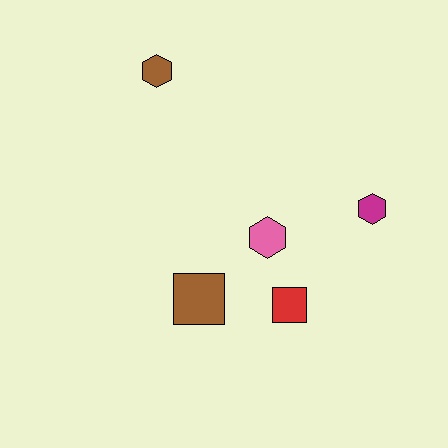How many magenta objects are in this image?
There is 1 magenta object.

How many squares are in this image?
There are 2 squares.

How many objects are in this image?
There are 5 objects.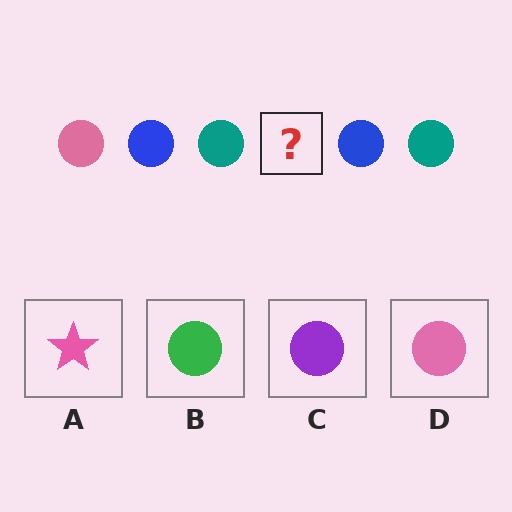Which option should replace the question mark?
Option D.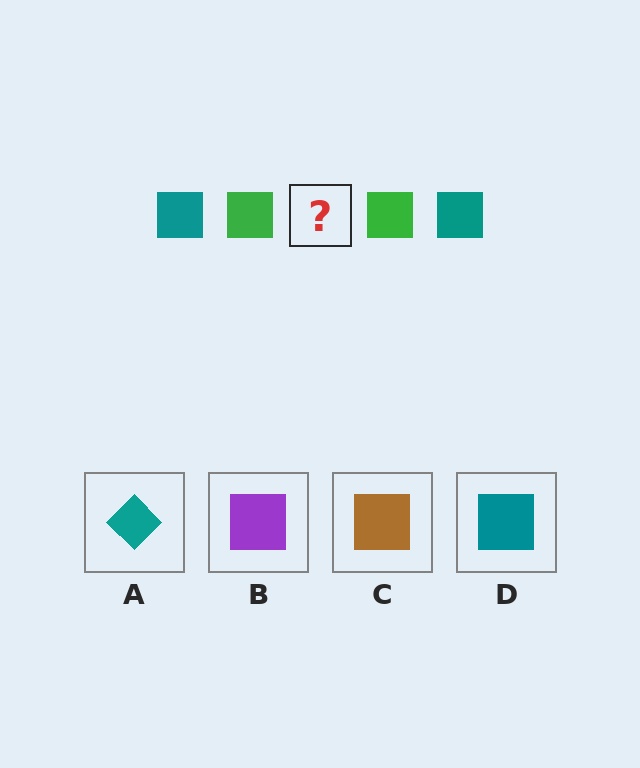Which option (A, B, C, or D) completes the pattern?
D.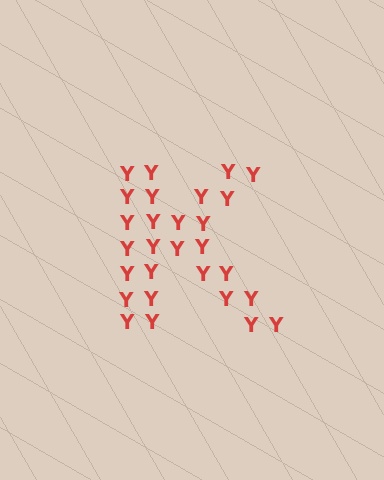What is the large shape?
The large shape is the letter K.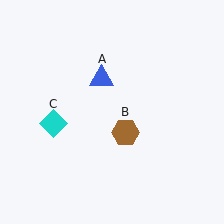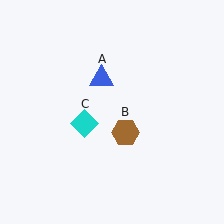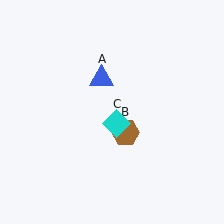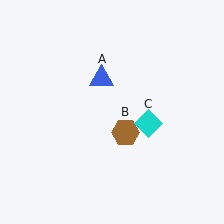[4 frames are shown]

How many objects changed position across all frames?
1 object changed position: cyan diamond (object C).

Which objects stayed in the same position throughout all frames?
Blue triangle (object A) and brown hexagon (object B) remained stationary.